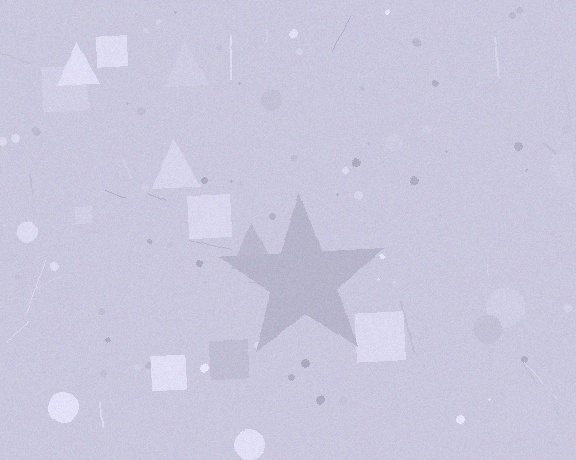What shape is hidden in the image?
A star is hidden in the image.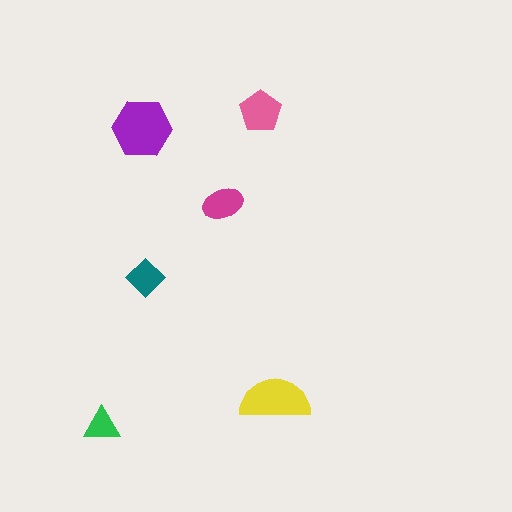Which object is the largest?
The purple hexagon.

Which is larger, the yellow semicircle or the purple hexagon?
The purple hexagon.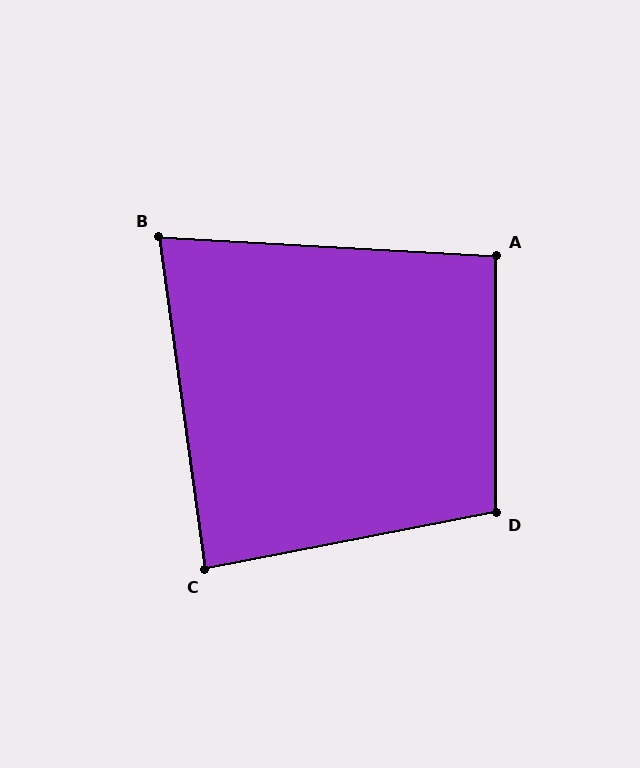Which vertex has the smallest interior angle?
B, at approximately 79 degrees.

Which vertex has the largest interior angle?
D, at approximately 101 degrees.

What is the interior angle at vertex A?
Approximately 93 degrees (approximately right).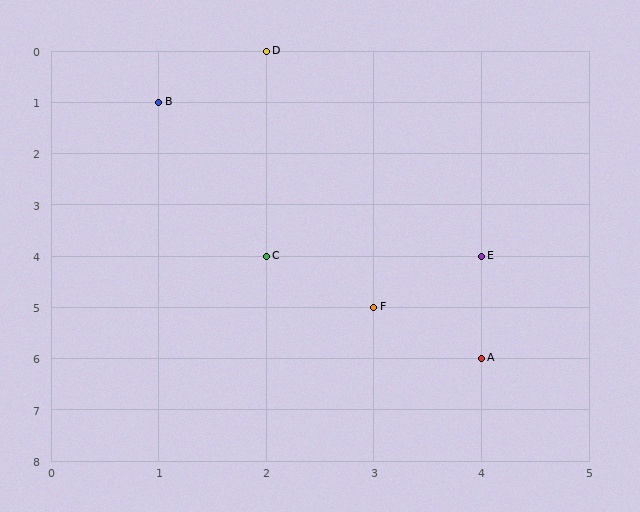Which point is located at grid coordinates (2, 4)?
Point C is at (2, 4).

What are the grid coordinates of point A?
Point A is at grid coordinates (4, 6).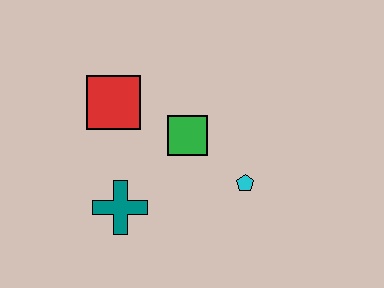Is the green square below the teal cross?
No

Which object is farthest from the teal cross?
The cyan pentagon is farthest from the teal cross.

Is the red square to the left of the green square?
Yes